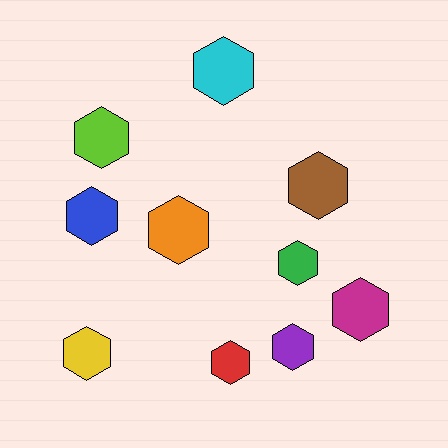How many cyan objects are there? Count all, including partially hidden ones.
There is 1 cyan object.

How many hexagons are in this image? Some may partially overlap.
There are 10 hexagons.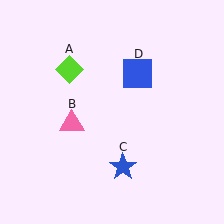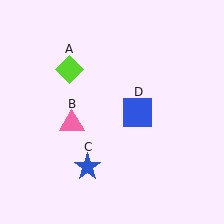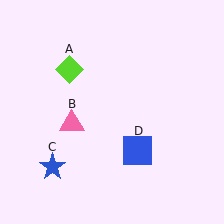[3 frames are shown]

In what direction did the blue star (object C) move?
The blue star (object C) moved left.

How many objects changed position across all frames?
2 objects changed position: blue star (object C), blue square (object D).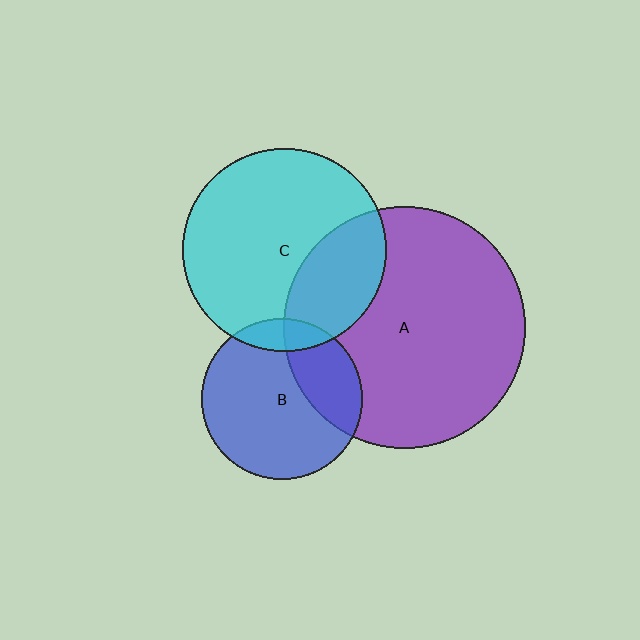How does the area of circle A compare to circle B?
Approximately 2.3 times.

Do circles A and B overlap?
Yes.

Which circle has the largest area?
Circle A (purple).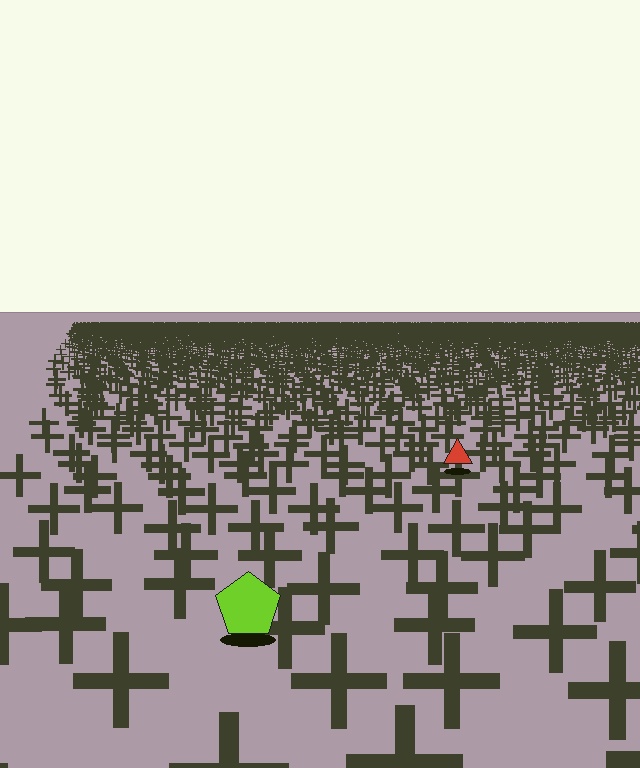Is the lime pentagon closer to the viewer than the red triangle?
Yes. The lime pentagon is closer — you can tell from the texture gradient: the ground texture is coarser near it.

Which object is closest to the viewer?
The lime pentagon is closest. The texture marks near it are larger and more spread out.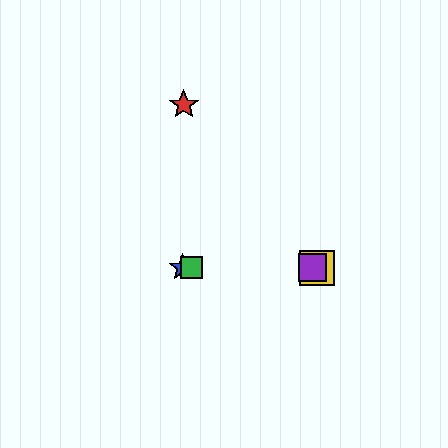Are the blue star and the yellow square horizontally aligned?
Yes, both are at y≈268.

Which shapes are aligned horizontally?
The blue star, the green square, the yellow square, the purple square are aligned horizontally.